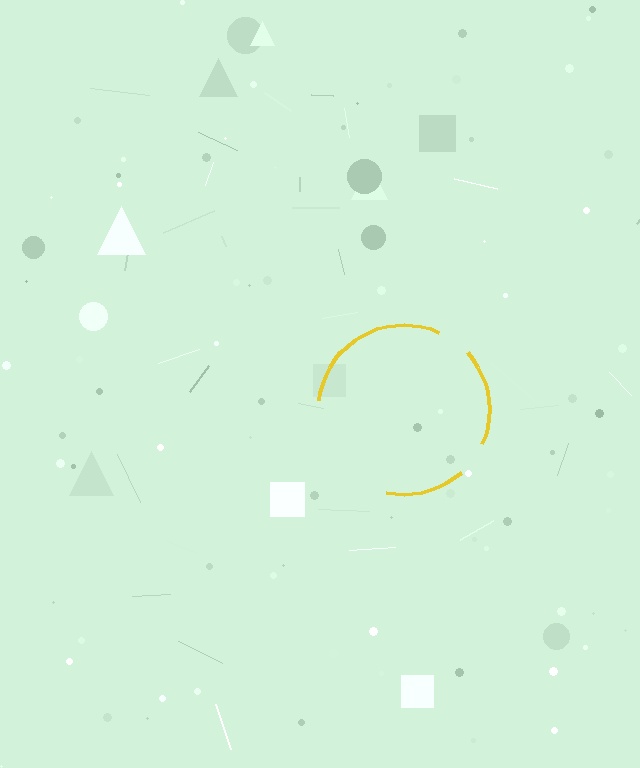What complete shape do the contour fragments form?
The contour fragments form a circle.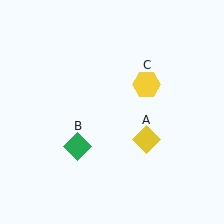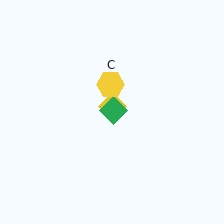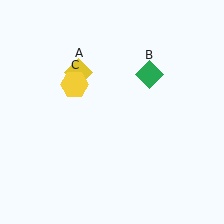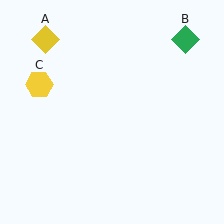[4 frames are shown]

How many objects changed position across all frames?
3 objects changed position: yellow diamond (object A), green diamond (object B), yellow hexagon (object C).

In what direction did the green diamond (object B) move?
The green diamond (object B) moved up and to the right.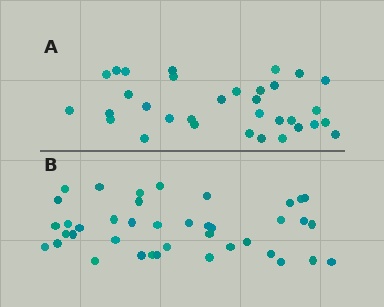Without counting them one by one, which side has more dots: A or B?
Region B (the bottom region) has more dots.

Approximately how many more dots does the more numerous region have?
Region B has roughly 8 or so more dots than region A.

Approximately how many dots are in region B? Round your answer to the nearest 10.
About 40 dots.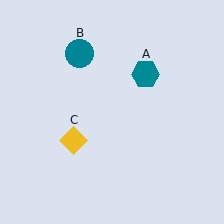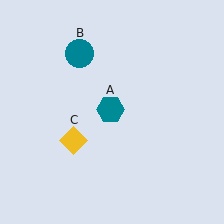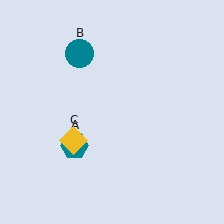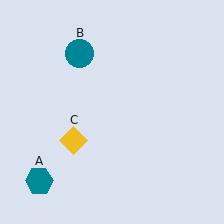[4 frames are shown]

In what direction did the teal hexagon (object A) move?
The teal hexagon (object A) moved down and to the left.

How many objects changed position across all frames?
1 object changed position: teal hexagon (object A).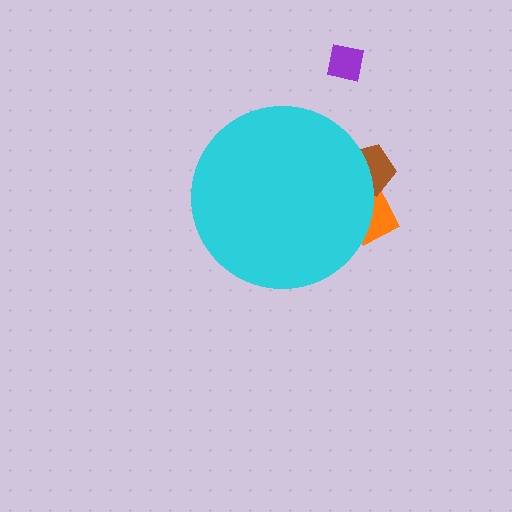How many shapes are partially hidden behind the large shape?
2 shapes are partially hidden.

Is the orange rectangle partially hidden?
Yes, the orange rectangle is partially hidden behind the cyan circle.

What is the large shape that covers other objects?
A cyan circle.